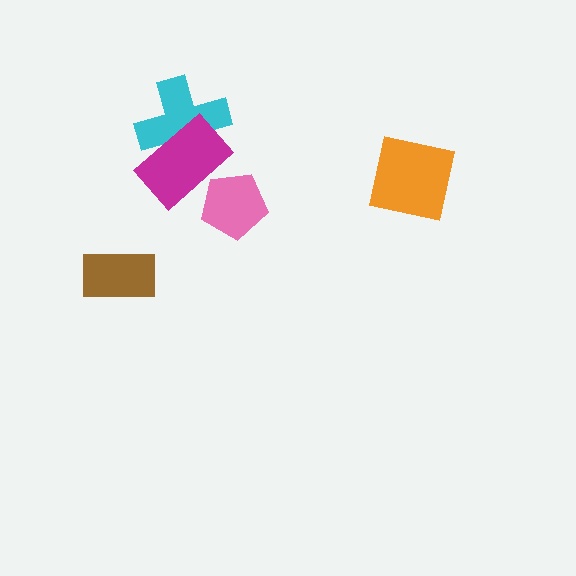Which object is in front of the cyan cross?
The magenta rectangle is in front of the cyan cross.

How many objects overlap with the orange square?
0 objects overlap with the orange square.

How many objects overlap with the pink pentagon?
1 object overlaps with the pink pentagon.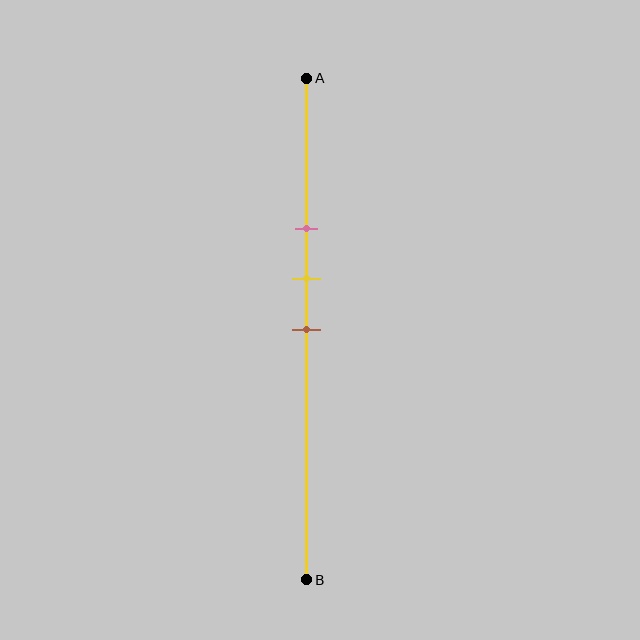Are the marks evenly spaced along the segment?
Yes, the marks are approximately evenly spaced.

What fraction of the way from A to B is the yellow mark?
The yellow mark is approximately 40% (0.4) of the way from A to B.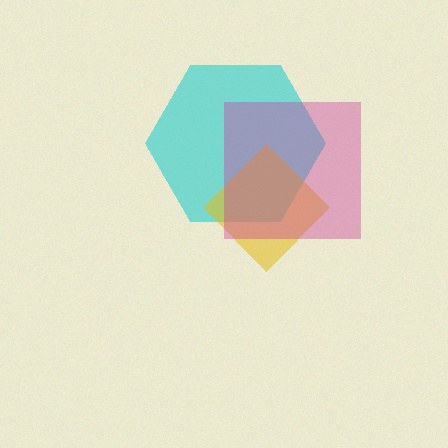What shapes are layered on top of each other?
The layered shapes are: a cyan hexagon, a yellow diamond, a magenta square.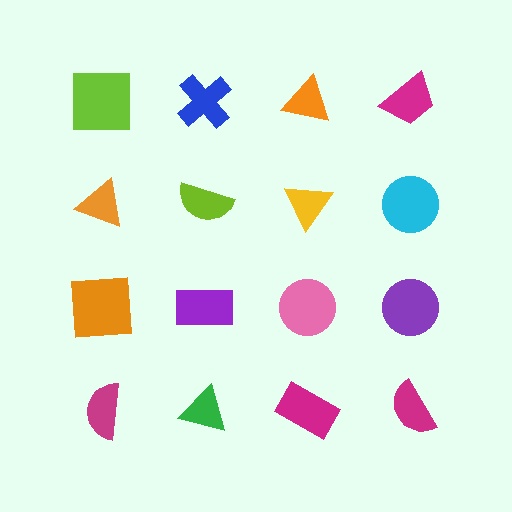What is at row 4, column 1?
A magenta semicircle.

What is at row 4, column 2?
A green triangle.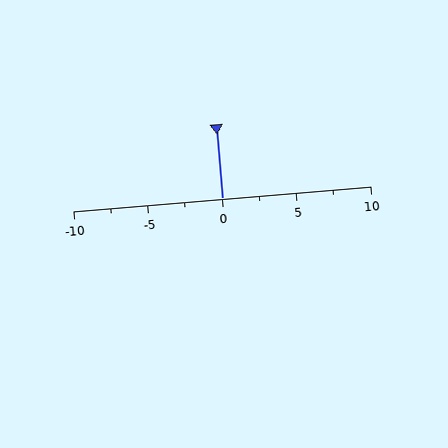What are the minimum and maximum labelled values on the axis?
The axis runs from -10 to 10.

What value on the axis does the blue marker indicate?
The marker indicates approximately 0.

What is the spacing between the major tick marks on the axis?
The major ticks are spaced 5 apart.